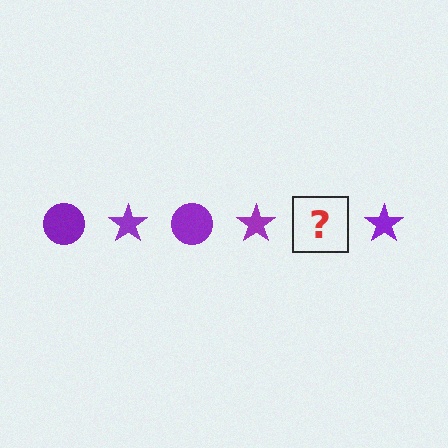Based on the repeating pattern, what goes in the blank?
The blank should be a purple circle.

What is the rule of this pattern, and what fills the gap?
The rule is that the pattern cycles through circle, star shapes in purple. The gap should be filled with a purple circle.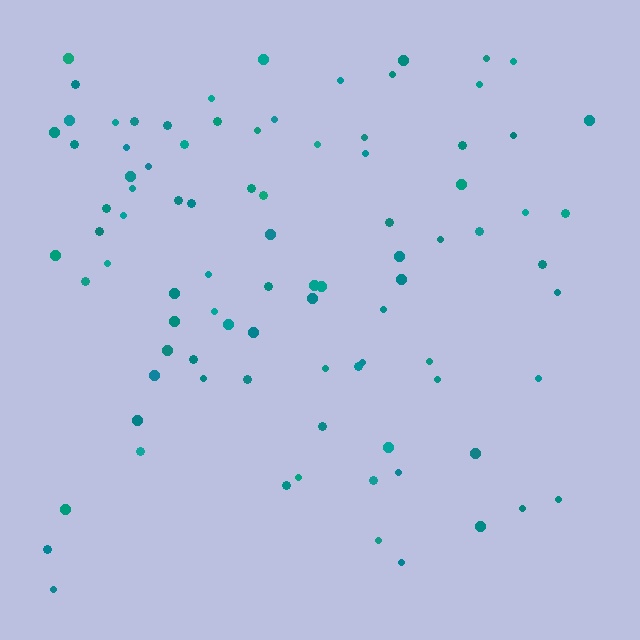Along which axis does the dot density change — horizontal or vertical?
Vertical.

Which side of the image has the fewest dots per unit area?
The bottom.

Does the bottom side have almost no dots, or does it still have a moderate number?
Still a moderate number, just noticeably fewer than the top.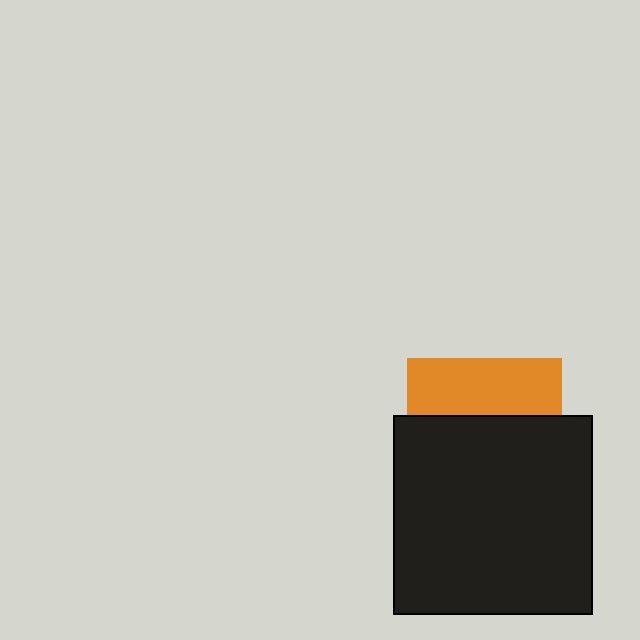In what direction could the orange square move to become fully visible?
The orange square could move up. That would shift it out from behind the black square entirely.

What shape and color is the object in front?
The object in front is a black square.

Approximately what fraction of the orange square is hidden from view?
Roughly 63% of the orange square is hidden behind the black square.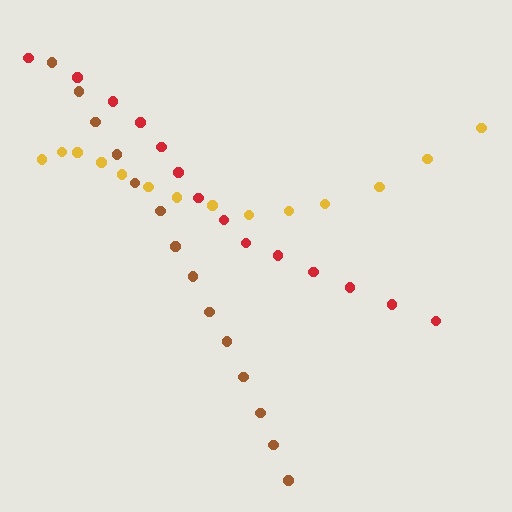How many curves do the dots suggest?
There are 3 distinct paths.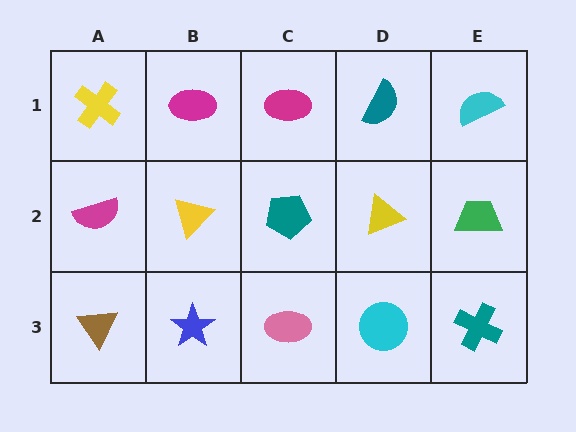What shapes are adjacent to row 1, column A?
A magenta semicircle (row 2, column A), a magenta ellipse (row 1, column B).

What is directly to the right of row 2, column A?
A yellow triangle.